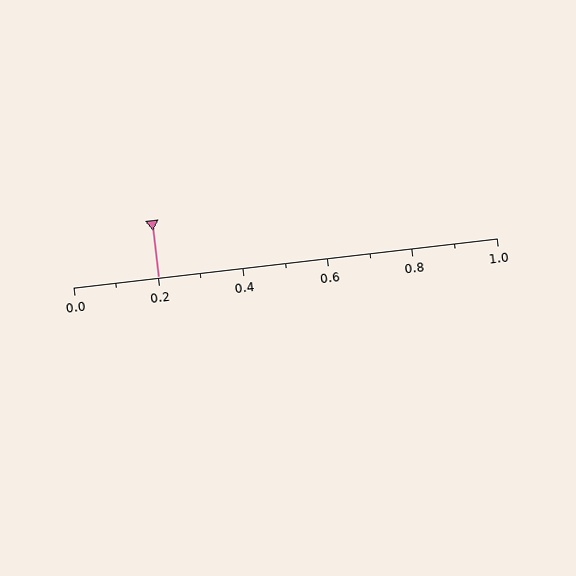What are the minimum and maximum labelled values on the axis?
The axis runs from 0.0 to 1.0.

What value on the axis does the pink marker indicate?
The marker indicates approximately 0.2.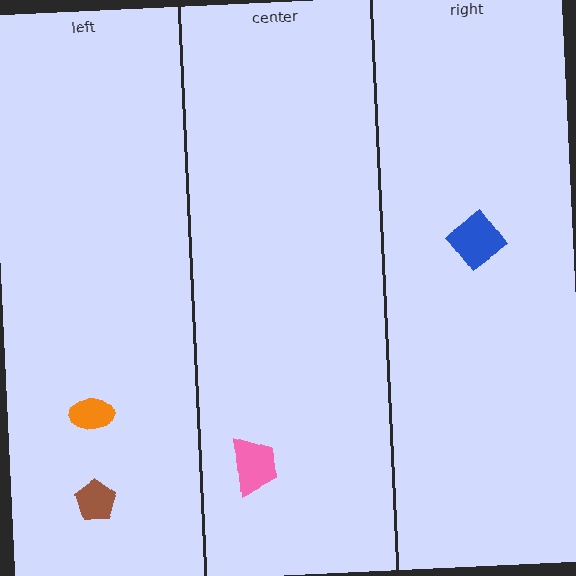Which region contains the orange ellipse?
The left region.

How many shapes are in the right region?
1.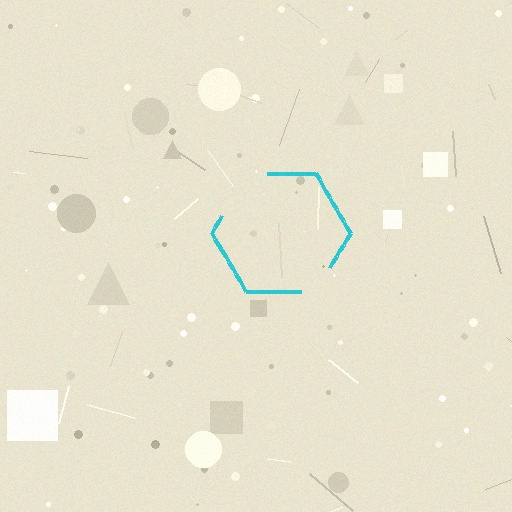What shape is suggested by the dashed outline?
The dashed outline suggests a hexagon.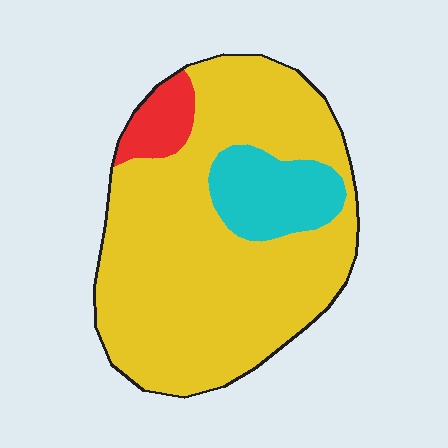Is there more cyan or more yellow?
Yellow.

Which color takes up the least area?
Red, at roughly 5%.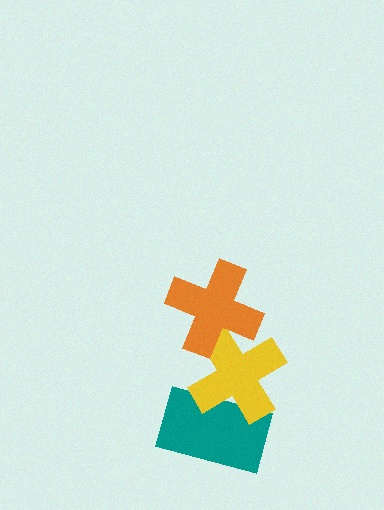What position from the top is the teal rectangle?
The teal rectangle is 3rd from the top.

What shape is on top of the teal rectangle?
The yellow cross is on top of the teal rectangle.